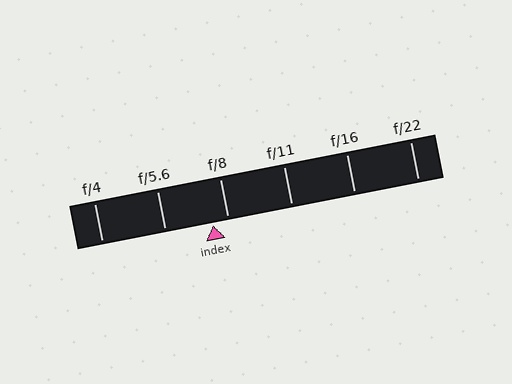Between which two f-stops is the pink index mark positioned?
The index mark is between f/5.6 and f/8.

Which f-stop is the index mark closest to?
The index mark is closest to f/8.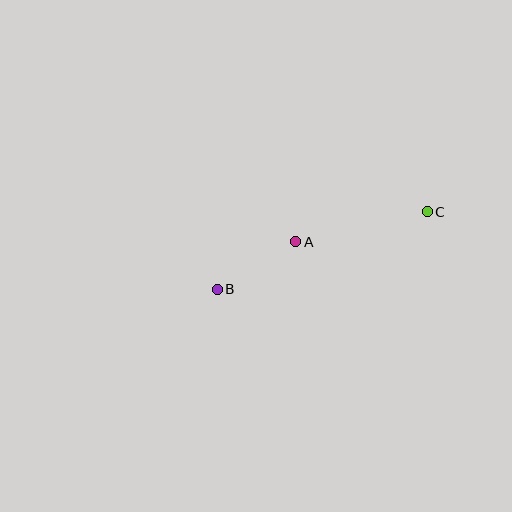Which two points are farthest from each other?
Points B and C are farthest from each other.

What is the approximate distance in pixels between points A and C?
The distance between A and C is approximately 135 pixels.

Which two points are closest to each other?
Points A and B are closest to each other.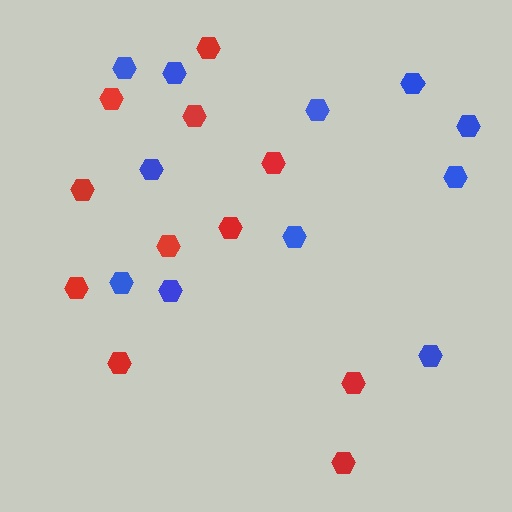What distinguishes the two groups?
There are 2 groups: one group of red hexagons (11) and one group of blue hexagons (11).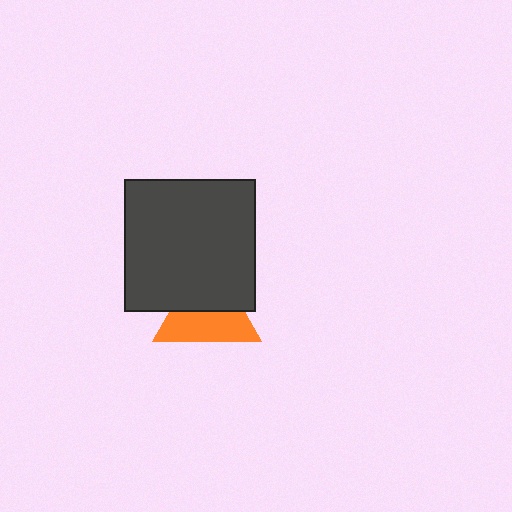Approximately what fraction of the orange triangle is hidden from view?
Roughly 47% of the orange triangle is hidden behind the dark gray square.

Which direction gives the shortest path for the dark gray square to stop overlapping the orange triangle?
Moving up gives the shortest separation.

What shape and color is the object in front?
The object in front is a dark gray square.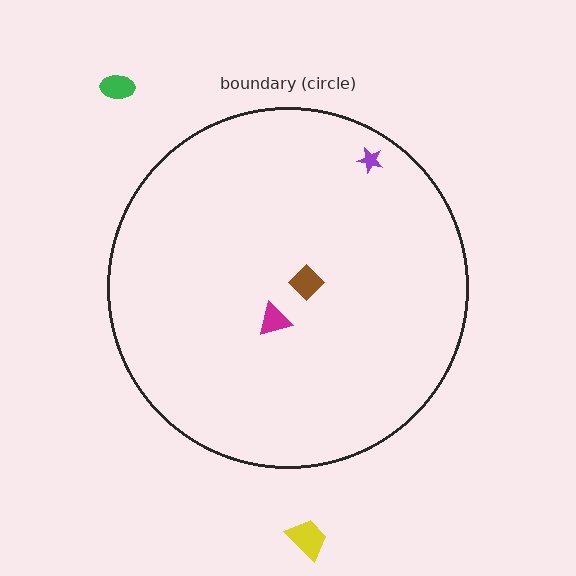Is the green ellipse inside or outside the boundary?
Outside.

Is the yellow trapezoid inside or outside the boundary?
Outside.